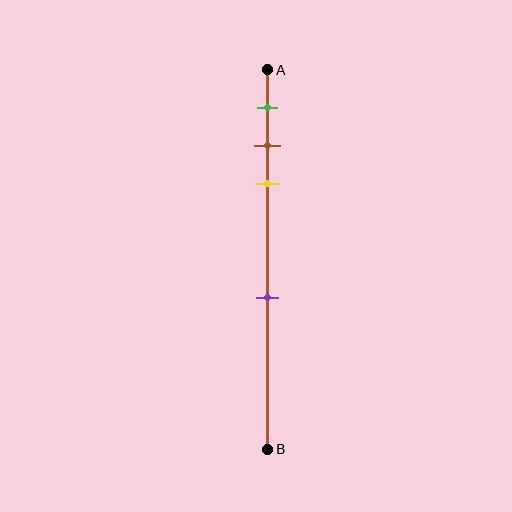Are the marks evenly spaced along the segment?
No, the marks are not evenly spaced.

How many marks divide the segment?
There are 4 marks dividing the segment.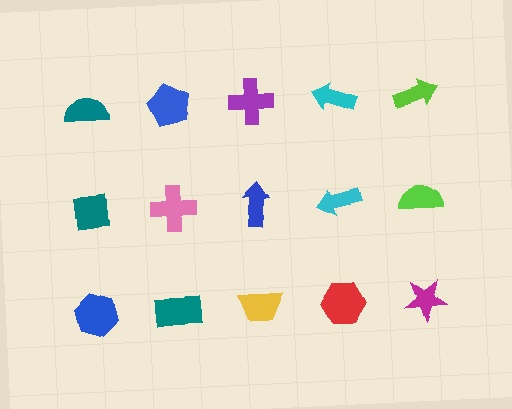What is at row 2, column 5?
A lime semicircle.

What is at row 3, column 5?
A magenta star.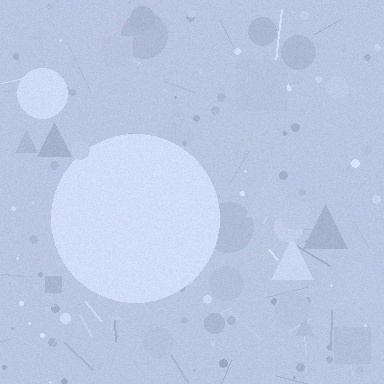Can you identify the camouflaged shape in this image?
The camouflaged shape is a circle.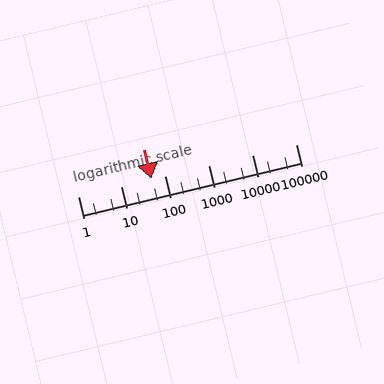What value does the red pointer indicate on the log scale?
The pointer indicates approximately 48.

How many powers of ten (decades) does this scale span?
The scale spans 5 decades, from 1 to 100000.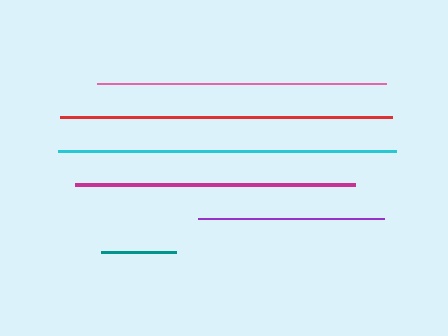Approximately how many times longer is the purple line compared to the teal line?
The purple line is approximately 2.4 times the length of the teal line.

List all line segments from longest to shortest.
From longest to shortest: cyan, red, pink, magenta, purple, teal.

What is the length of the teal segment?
The teal segment is approximately 76 pixels long.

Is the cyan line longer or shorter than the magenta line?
The cyan line is longer than the magenta line.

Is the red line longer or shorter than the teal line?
The red line is longer than the teal line.